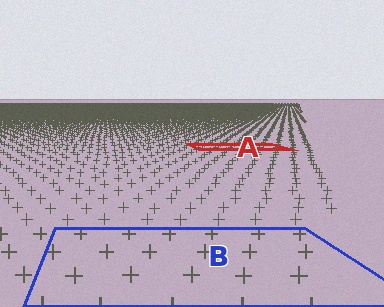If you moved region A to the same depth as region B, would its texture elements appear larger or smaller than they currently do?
They would appear larger. At a closer depth, the same texture elements are projected at a bigger on-screen size.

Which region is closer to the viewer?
Region B is closer. The texture elements there are larger and more spread out.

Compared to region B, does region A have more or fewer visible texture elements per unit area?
Region A has more texture elements per unit area — they are packed more densely because it is farther away.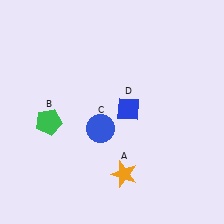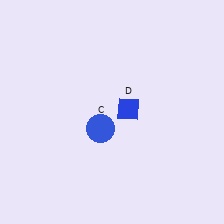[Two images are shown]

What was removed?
The orange star (A), the green pentagon (B) were removed in Image 2.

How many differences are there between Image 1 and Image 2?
There are 2 differences between the two images.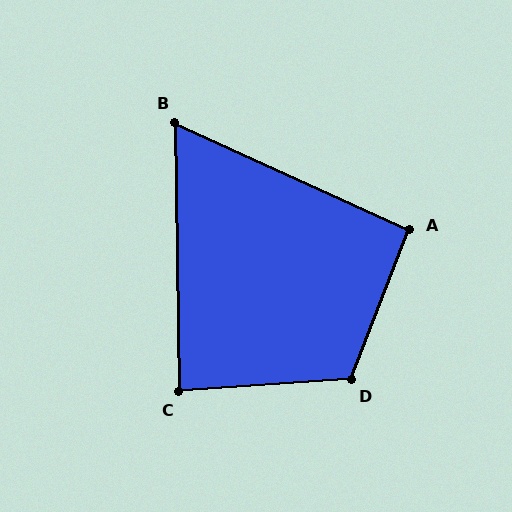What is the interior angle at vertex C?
Approximately 87 degrees (approximately right).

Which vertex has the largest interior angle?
D, at approximately 115 degrees.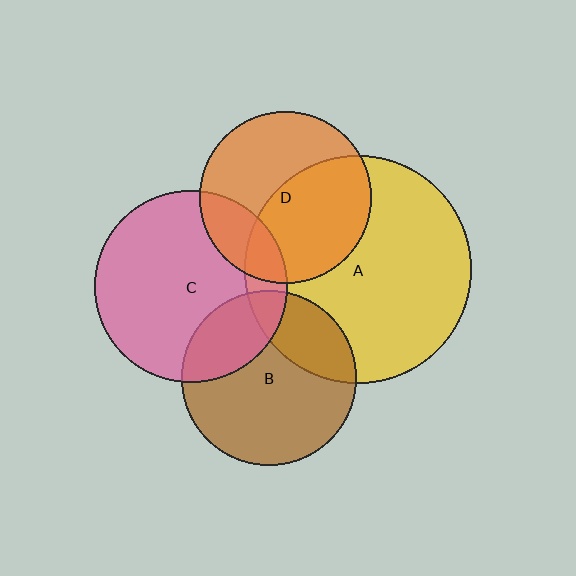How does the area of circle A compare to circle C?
Approximately 1.4 times.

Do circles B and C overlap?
Yes.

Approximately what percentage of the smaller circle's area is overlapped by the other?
Approximately 25%.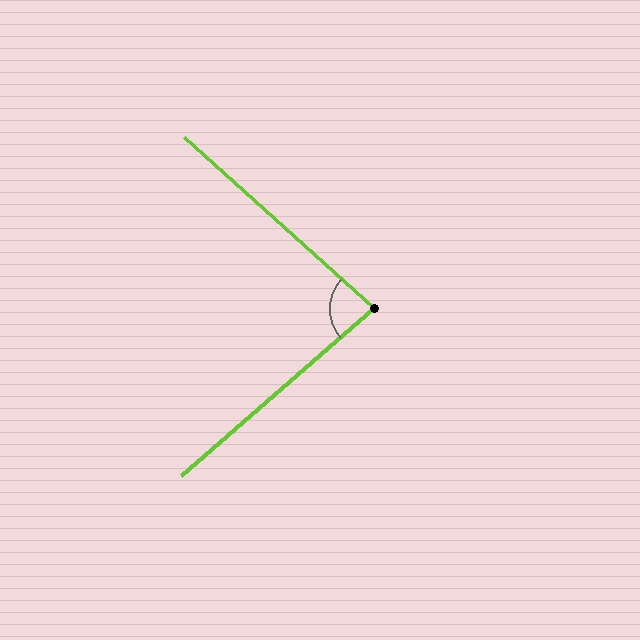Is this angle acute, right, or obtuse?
It is acute.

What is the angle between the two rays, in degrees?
Approximately 83 degrees.